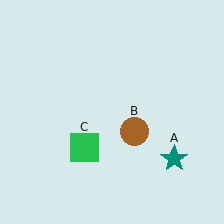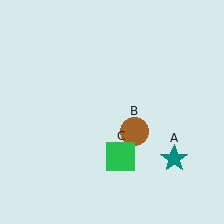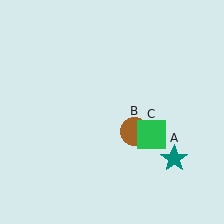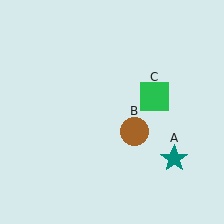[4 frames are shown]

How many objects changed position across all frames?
1 object changed position: green square (object C).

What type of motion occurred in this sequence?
The green square (object C) rotated counterclockwise around the center of the scene.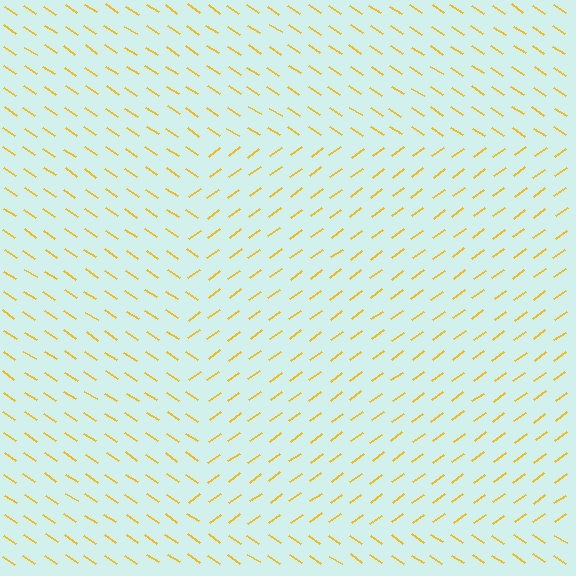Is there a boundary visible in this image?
Yes, there is a texture boundary formed by a change in line orientation.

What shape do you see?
I see a rectangle.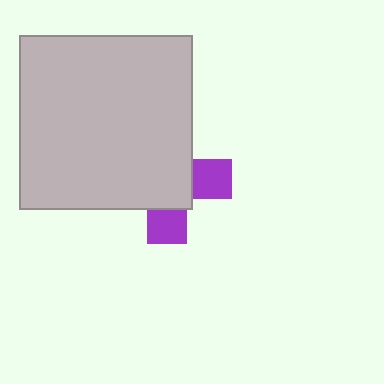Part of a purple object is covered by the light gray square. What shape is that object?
It is a cross.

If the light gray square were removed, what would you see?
You would see the complete purple cross.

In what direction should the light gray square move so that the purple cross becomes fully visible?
The light gray square should move toward the upper-left. That is the shortest direction to clear the overlap and leave the purple cross fully visible.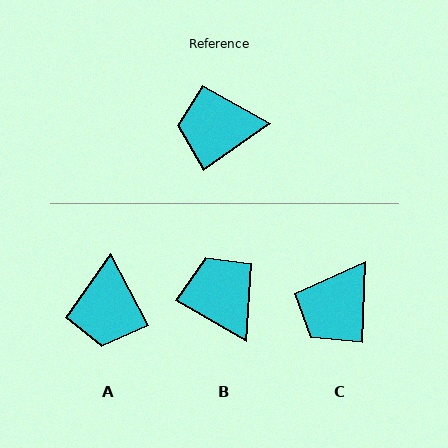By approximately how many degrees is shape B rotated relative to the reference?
Approximately 65 degrees clockwise.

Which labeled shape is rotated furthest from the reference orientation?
A, about 83 degrees away.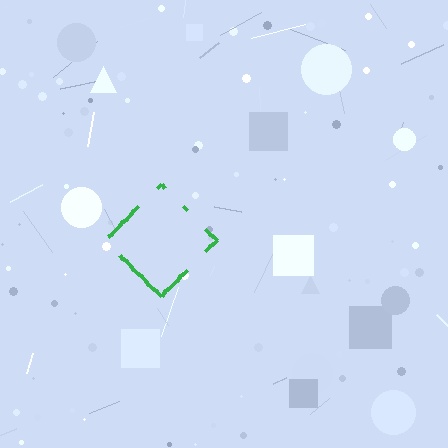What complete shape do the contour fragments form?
The contour fragments form a diamond.